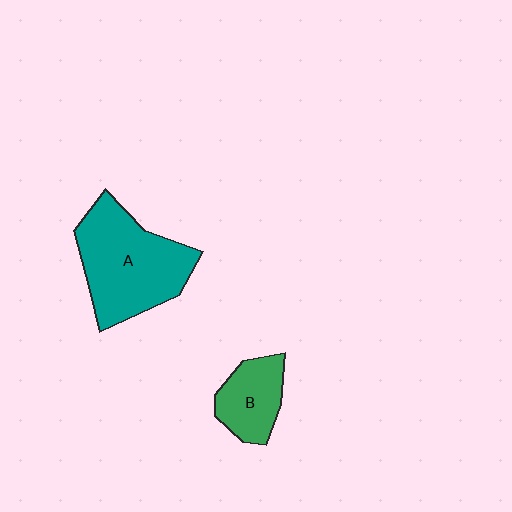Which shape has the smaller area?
Shape B (green).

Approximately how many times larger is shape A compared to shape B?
Approximately 2.1 times.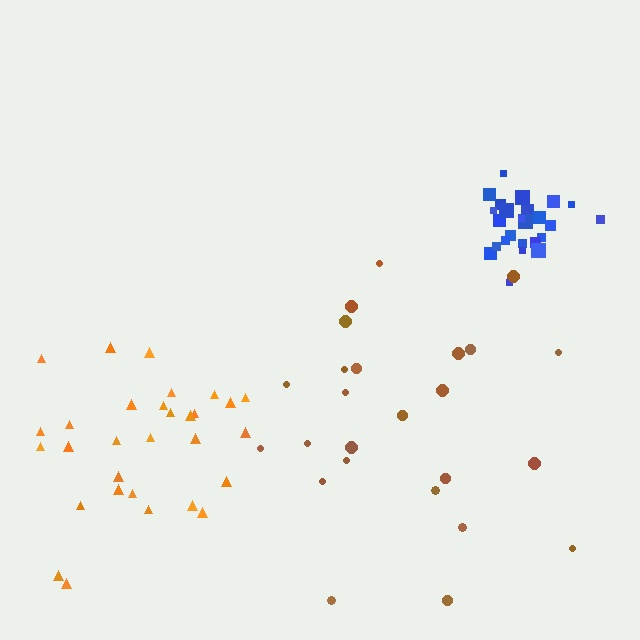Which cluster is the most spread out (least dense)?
Brown.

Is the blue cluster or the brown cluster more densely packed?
Blue.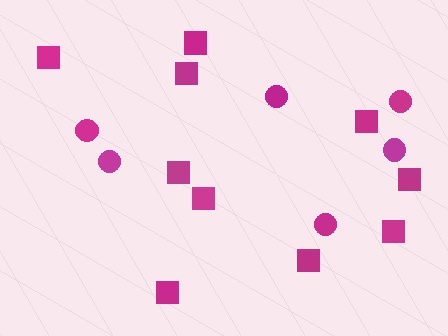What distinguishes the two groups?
There are 2 groups: one group of circles (6) and one group of squares (10).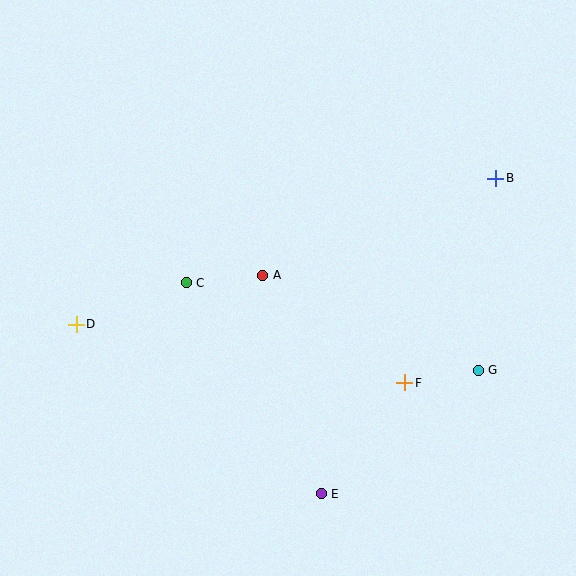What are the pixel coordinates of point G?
Point G is at (478, 370).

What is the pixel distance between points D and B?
The distance between D and B is 445 pixels.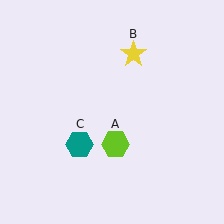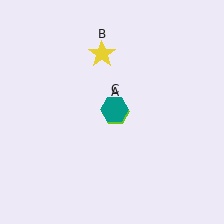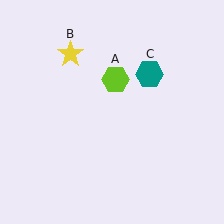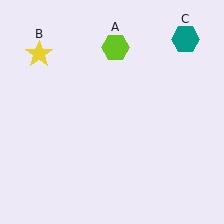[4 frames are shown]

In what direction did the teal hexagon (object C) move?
The teal hexagon (object C) moved up and to the right.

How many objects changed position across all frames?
3 objects changed position: lime hexagon (object A), yellow star (object B), teal hexagon (object C).